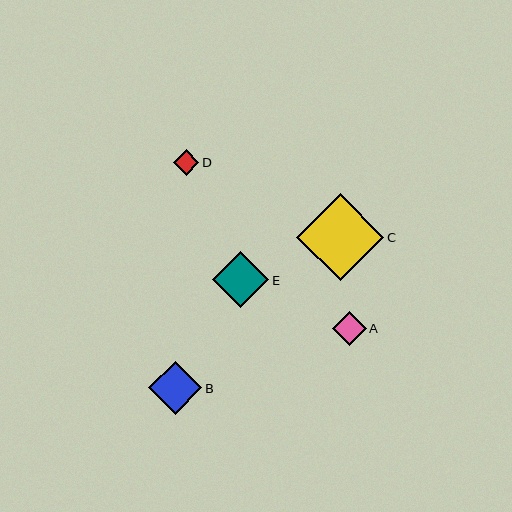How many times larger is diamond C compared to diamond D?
Diamond C is approximately 3.4 times the size of diamond D.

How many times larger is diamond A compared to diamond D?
Diamond A is approximately 1.3 times the size of diamond D.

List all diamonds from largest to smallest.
From largest to smallest: C, E, B, A, D.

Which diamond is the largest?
Diamond C is the largest with a size of approximately 87 pixels.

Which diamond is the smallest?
Diamond D is the smallest with a size of approximately 25 pixels.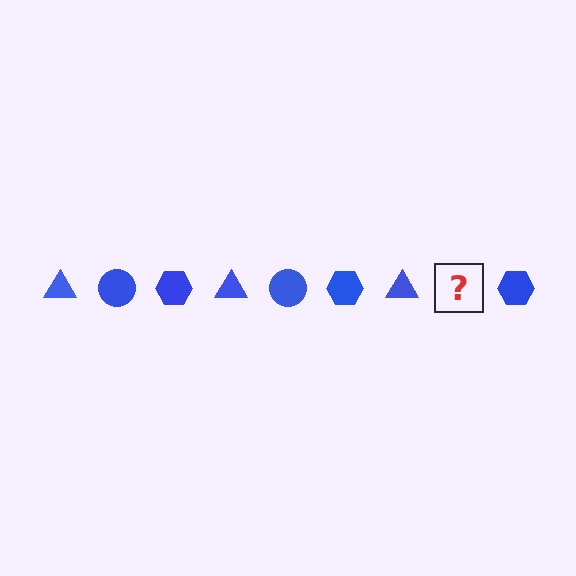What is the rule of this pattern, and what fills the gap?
The rule is that the pattern cycles through triangle, circle, hexagon shapes in blue. The gap should be filled with a blue circle.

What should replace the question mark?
The question mark should be replaced with a blue circle.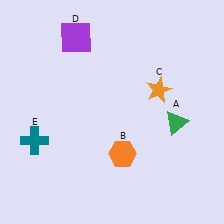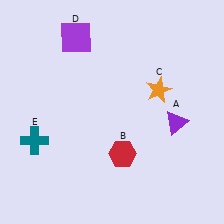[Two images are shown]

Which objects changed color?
A changed from green to purple. B changed from orange to red.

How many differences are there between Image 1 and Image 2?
There are 2 differences between the two images.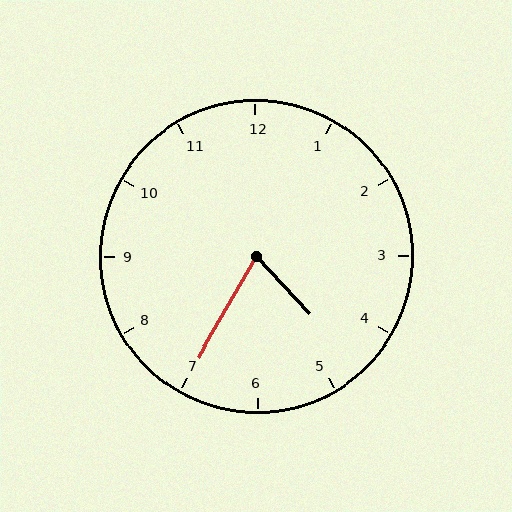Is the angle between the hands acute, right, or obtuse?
It is acute.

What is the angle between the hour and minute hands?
Approximately 72 degrees.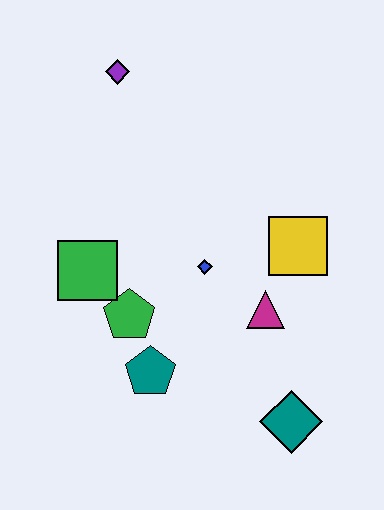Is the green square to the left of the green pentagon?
Yes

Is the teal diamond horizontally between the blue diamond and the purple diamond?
No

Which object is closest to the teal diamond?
The magenta triangle is closest to the teal diamond.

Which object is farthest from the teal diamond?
The purple diamond is farthest from the teal diamond.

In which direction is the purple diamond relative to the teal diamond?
The purple diamond is above the teal diamond.